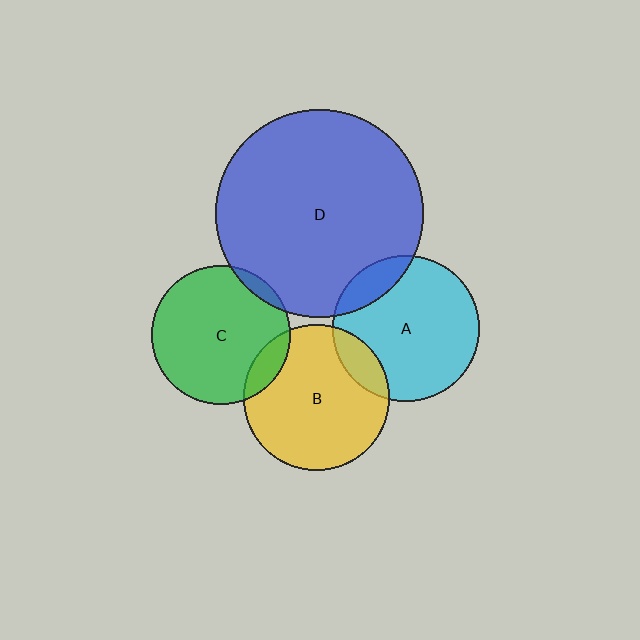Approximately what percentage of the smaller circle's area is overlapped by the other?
Approximately 5%.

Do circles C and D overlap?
Yes.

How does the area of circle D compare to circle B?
Approximately 2.0 times.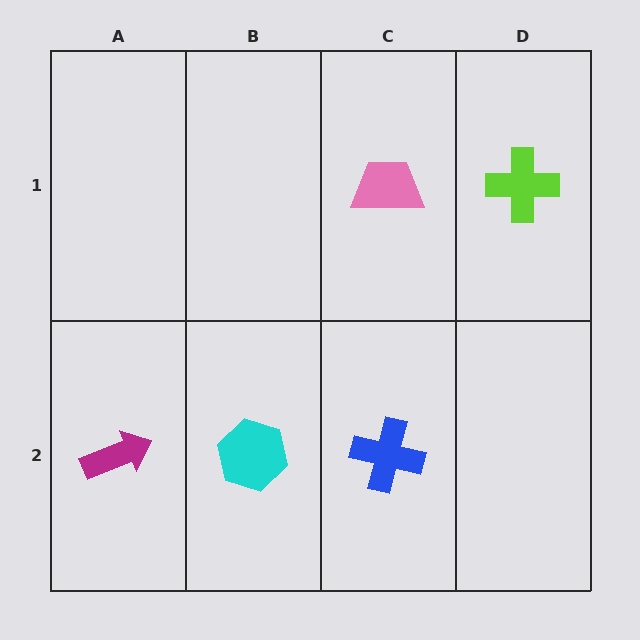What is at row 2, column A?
A magenta arrow.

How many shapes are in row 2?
3 shapes.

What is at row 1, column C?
A pink trapezoid.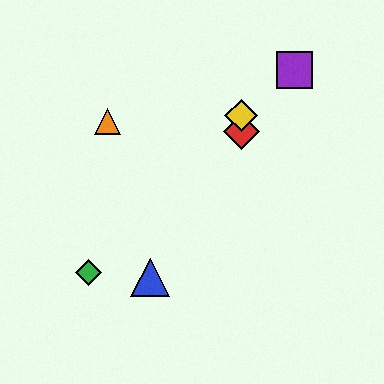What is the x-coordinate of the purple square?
The purple square is at x≈295.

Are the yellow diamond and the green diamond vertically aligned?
No, the yellow diamond is at x≈241 and the green diamond is at x≈89.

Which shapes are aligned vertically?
The red diamond, the yellow diamond are aligned vertically.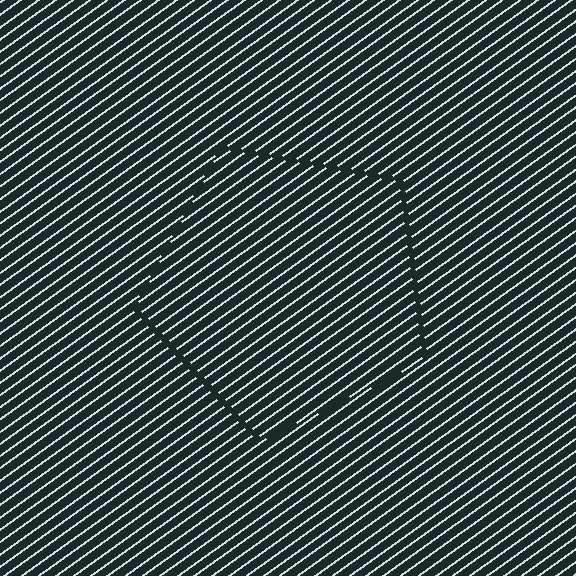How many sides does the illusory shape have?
5 sides — the line-ends trace a pentagon.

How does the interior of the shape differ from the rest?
The interior of the shape contains the same grating, shifted by half a period — the contour is defined by the phase discontinuity where line-ends from the inner and outer gratings abut.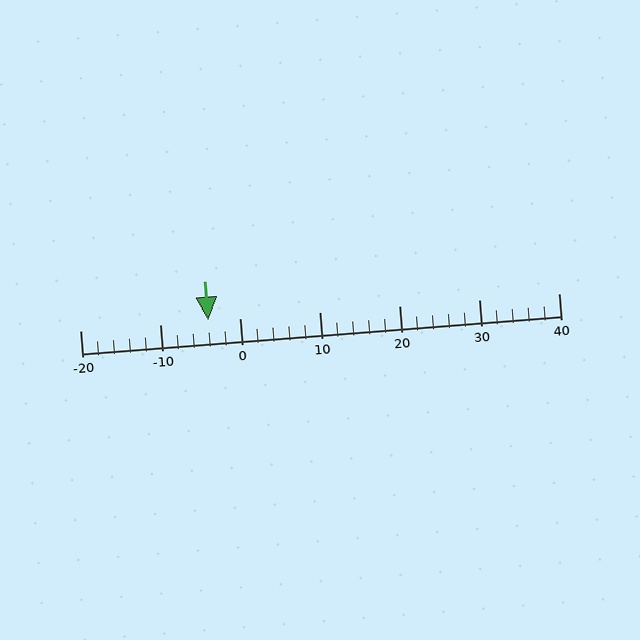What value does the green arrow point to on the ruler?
The green arrow points to approximately -4.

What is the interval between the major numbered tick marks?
The major tick marks are spaced 10 units apart.